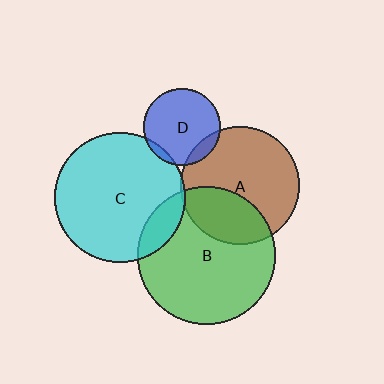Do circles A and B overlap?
Yes.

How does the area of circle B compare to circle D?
Approximately 3.2 times.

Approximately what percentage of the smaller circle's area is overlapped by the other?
Approximately 35%.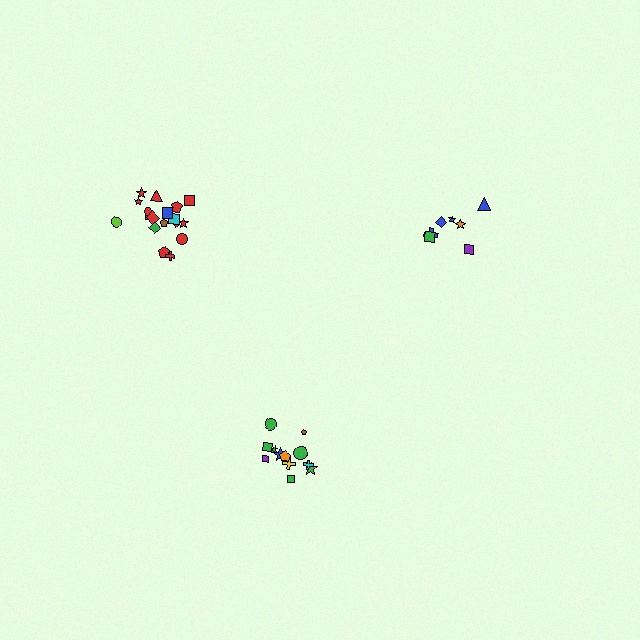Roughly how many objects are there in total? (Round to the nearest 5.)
Roughly 35 objects in total.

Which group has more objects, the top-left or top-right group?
The top-left group.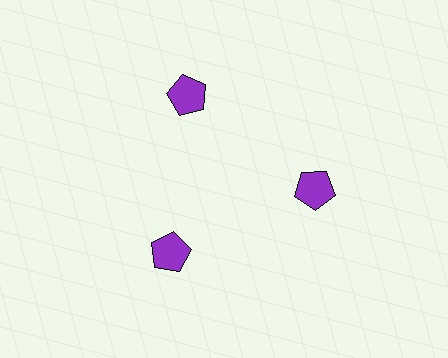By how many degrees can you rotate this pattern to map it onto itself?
The pattern maps onto itself every 120 degrees of rotation.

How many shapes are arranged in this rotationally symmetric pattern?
There are 3 shapes, arranged in 3 groups of 1.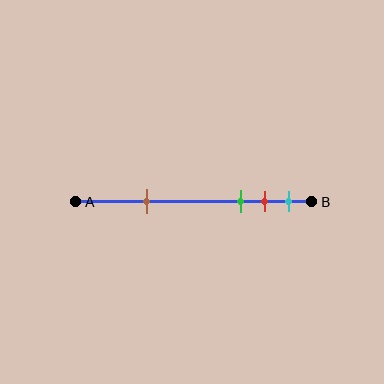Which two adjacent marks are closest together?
The red and cyan marks are the closest adjacent pair.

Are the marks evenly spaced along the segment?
No, the marks are not evenly spaced.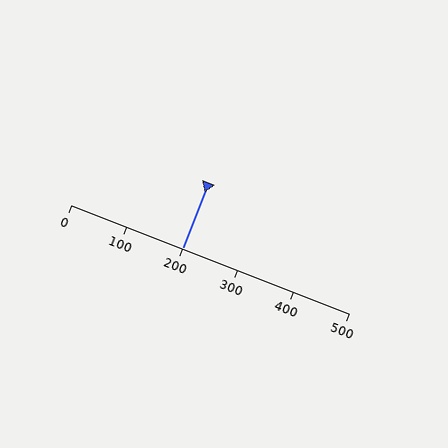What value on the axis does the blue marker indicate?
The marker indicates approximately 200.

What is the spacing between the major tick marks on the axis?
The major ticks are spaced 100 apart.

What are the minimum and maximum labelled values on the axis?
The axis runs from 0 to 500.